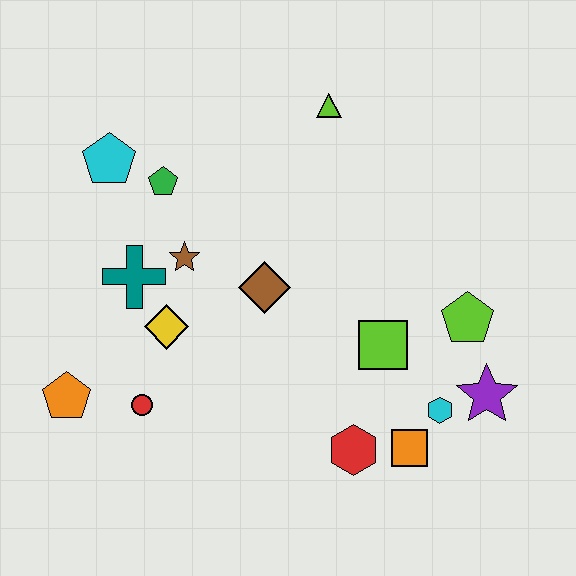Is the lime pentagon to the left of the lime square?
No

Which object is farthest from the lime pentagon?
The orange pentagon is farthest from the lime pentagon.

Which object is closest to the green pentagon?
The cyan pentagon is closest to the green pentagon.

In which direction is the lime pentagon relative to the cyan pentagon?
The lime pentagon is to the right of the cyan pentagon.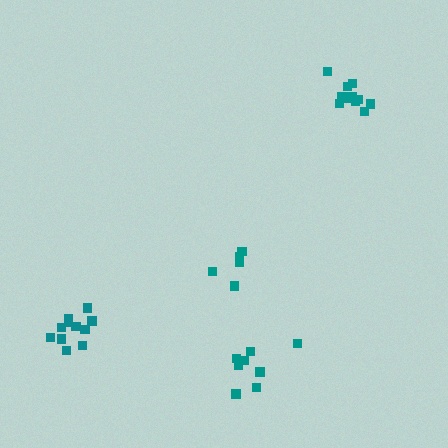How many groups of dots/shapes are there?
There are 4 groups.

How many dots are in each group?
Group 1: 11 dots, Group 2: 5 dots, Group 3: 8 dots, Group 4: 11 dots (35 total).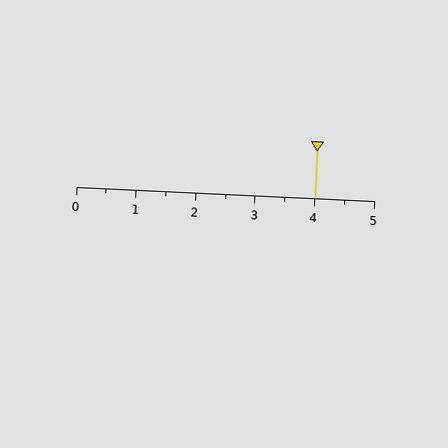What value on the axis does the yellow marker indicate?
The marker indicates approximately 4.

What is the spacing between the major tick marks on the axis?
The major ticks are spaced 1 apart.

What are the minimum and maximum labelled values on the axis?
The axis runs from 0 to 5.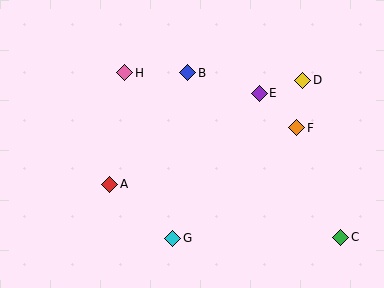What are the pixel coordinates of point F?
Point F is at (297, 128).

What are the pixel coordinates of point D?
Point D is at (303, 80).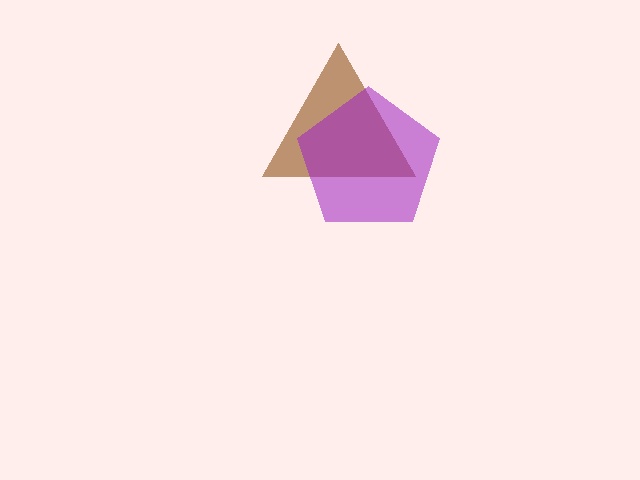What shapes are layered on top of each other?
The layered shapes are: a brown triangle, a purple pentagon.